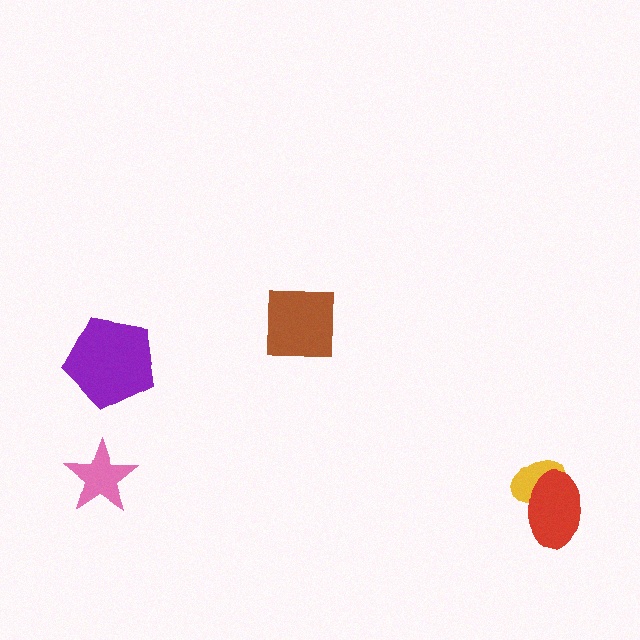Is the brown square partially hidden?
No, no other shape covers it.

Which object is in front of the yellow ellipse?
The red ellipse is in front of the yellow ellipse.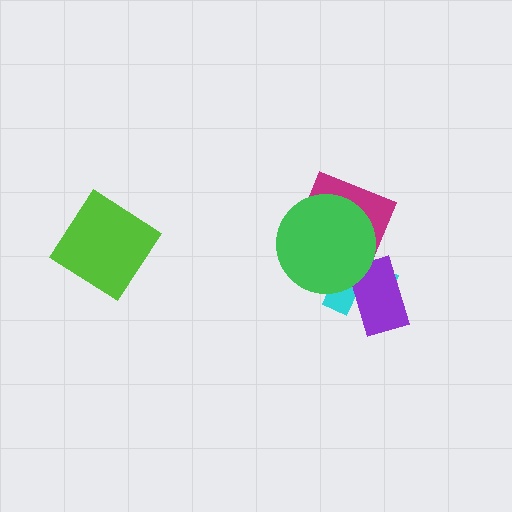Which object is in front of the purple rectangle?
The green circle is in front of the purple rectangle.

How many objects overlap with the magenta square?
2 objects overlap with the magenta square.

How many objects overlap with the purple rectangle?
2 objects overlap with the purple rectangle.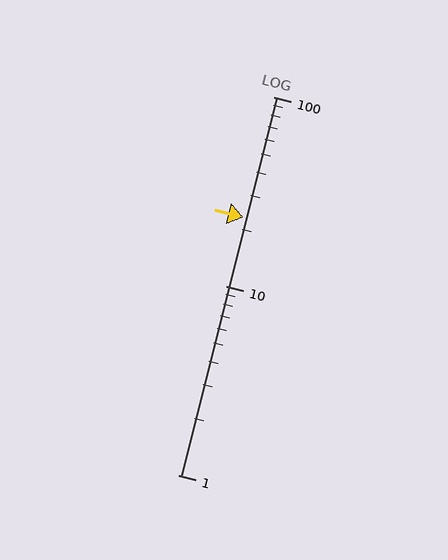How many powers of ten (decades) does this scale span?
The scale spans 2 decades, from 1 to 100.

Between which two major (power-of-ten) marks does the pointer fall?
The pointer is between 10 and 100.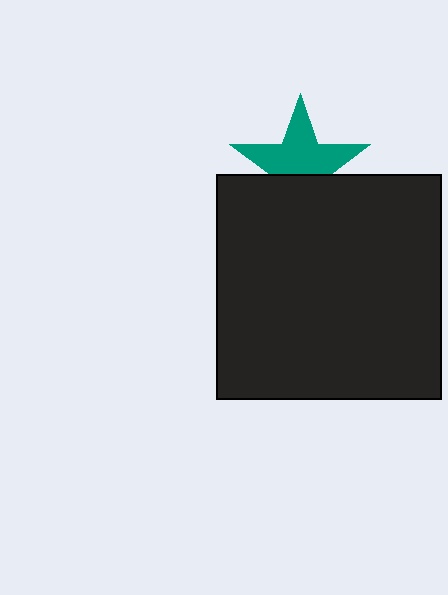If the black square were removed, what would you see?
You would see the complete teal star.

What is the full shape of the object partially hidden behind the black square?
The partially hidden object is a teal star.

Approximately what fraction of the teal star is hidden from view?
Roughly 38% of the teal star is hidden behind the black square.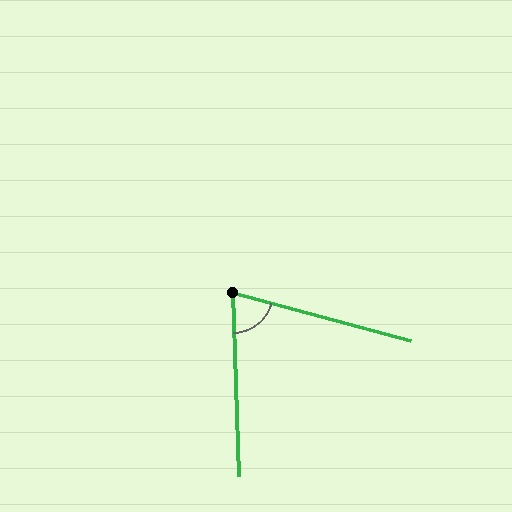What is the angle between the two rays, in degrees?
Approximately 73 degrees.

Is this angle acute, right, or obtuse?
It is acute.